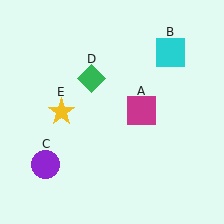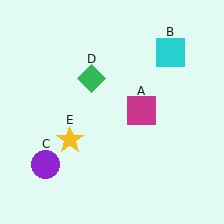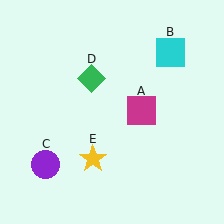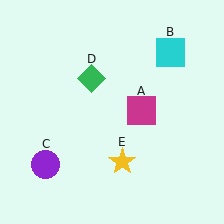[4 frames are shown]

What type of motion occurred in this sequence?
The yellow star (object E) rotated counterclockwise around the center of the scene.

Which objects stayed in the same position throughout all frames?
Magenta square (object A) and cyan square (object B) and purple circle (object C) and green diamond (object D) remained stationary.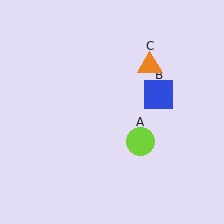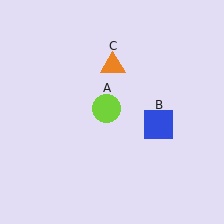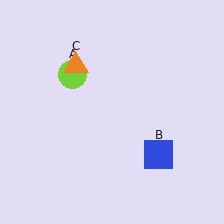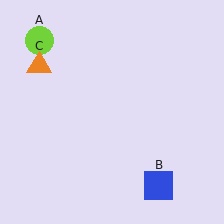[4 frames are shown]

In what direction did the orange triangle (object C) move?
The orange triangle (object C) moved left.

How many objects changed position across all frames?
3 objects changed position: lime circle (object A), blue square (object B), orange triangle (object C).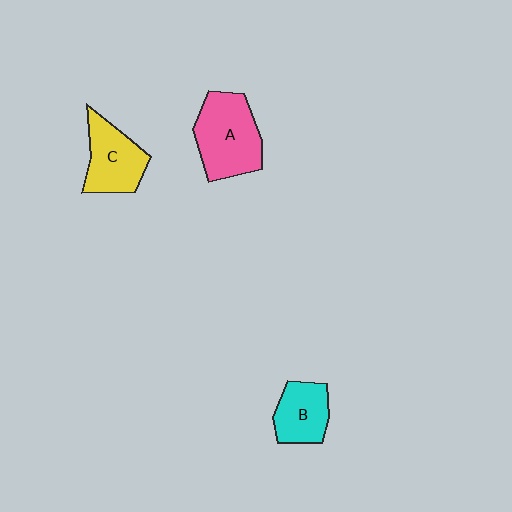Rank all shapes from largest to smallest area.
From largest to smallest: A (pink), C (yellow), B (cyan).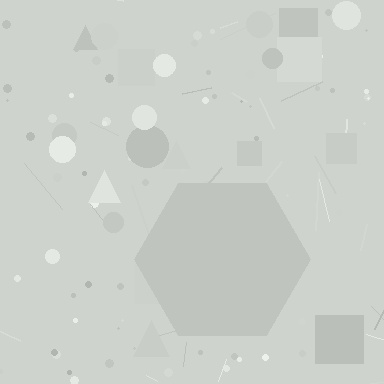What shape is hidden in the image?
A hexagon is hidden in the image.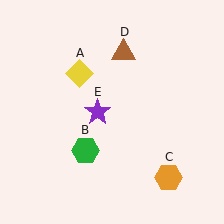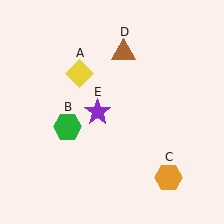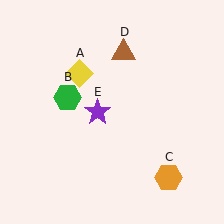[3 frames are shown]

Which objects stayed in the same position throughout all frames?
Yellow diamond (object A) and orange hexagon (object C) and brown triangle (object D) and purple star (object E) remained stationary.